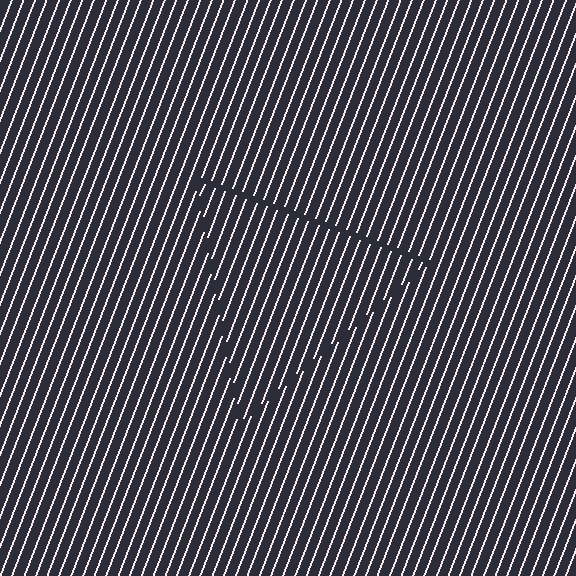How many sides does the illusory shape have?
3 sides — the line-ends trace a triangle.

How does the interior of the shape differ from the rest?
The interior of the shape contains the same grating, shifted by half a period — the contour is defined by the phase discontinuity where line-ends from the inner and outer gratings abut.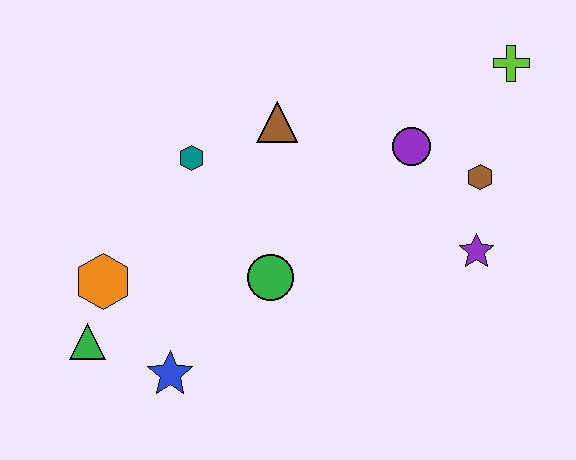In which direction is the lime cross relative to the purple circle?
The lime cross is to the right of the purple circle.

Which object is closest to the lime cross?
The brown hexagon is closest to the lime cross.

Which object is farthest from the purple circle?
The green triangle is farthest from the purple circle.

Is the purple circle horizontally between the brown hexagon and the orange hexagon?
Yes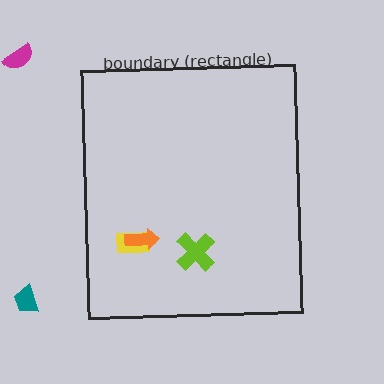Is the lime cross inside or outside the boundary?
Inside.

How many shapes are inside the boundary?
3 inside, 2 outside.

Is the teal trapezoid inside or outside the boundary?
Outside.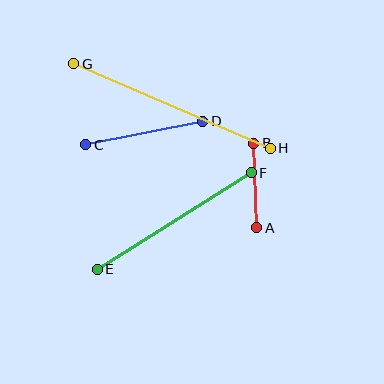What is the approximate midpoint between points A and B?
The midpoint is at approximately (255, 185) pixels.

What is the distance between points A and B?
The distance is approximately 84 pixels.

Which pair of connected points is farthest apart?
Points G and H are farthest apart.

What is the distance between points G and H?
The distance is approximately 214 pixels.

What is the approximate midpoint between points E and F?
The midpoint is at approximately (174, 221) pixels.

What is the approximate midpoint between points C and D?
The midpoint is at approximately (144, 133) pixels.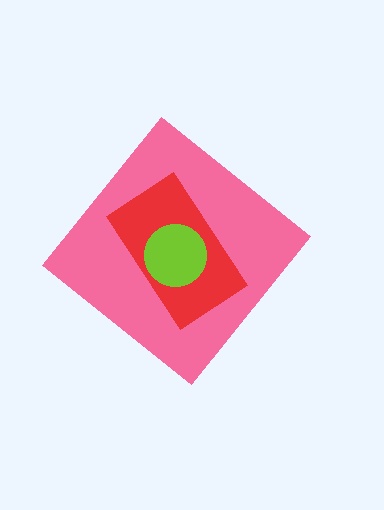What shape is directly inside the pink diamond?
The red rectangle.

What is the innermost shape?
The lime circle.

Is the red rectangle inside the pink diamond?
Yes.